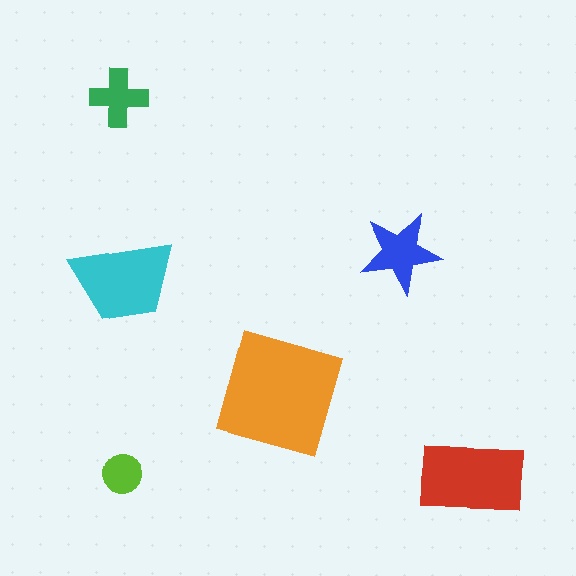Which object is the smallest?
The lime circle.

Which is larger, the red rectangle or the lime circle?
The red rectangle.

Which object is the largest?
The orange square.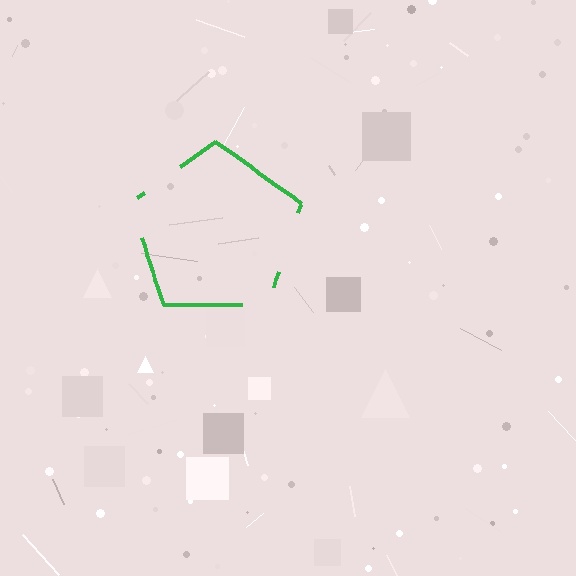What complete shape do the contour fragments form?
The contour fragments form a pentagon.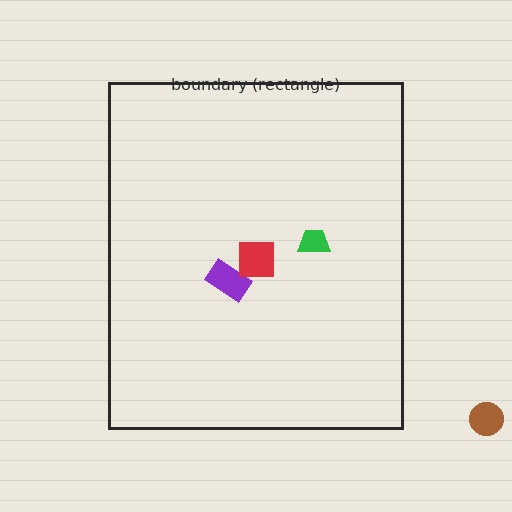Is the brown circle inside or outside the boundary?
Outside.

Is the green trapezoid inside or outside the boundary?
Inside.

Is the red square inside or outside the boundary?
Inside.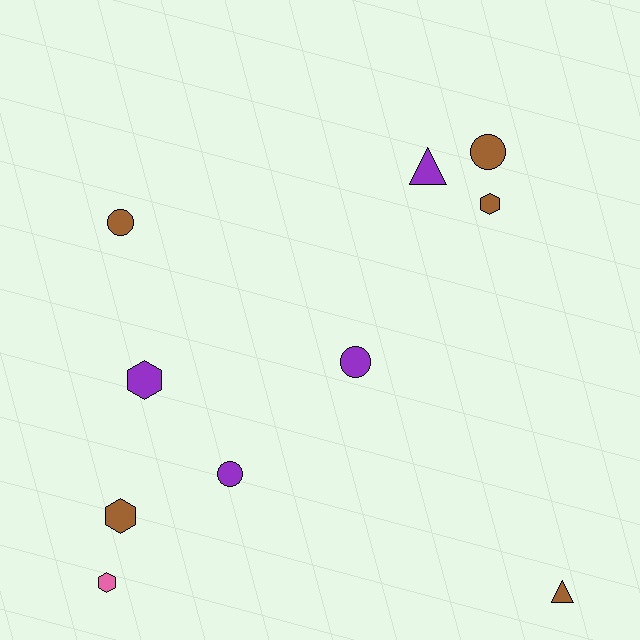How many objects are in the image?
There are 10 objects.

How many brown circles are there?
There are 2 brown circles.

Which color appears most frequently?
Brown, with 5 objects.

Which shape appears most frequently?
Circle, with 4 objects.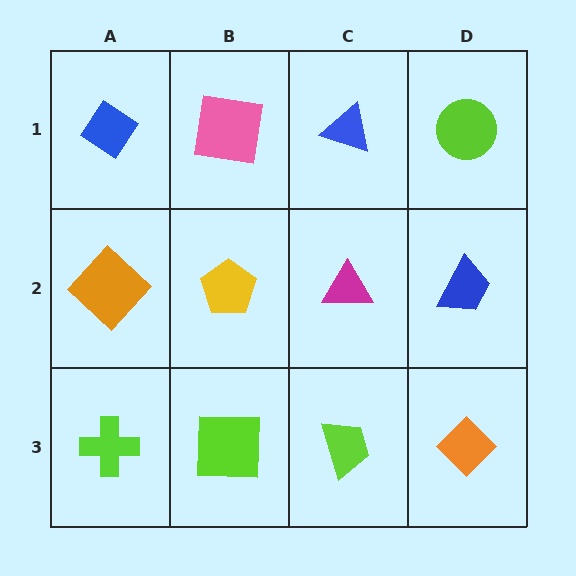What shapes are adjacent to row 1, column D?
A blue trapezoid (row 2, column D), a blue triangle (row 1, column C).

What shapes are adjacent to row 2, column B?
A pink square (row 1, column B), a lime square (row 3, column B), an orange diamond (row 2, column A), a magenta triangle (row 2, column C).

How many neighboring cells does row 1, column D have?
2.